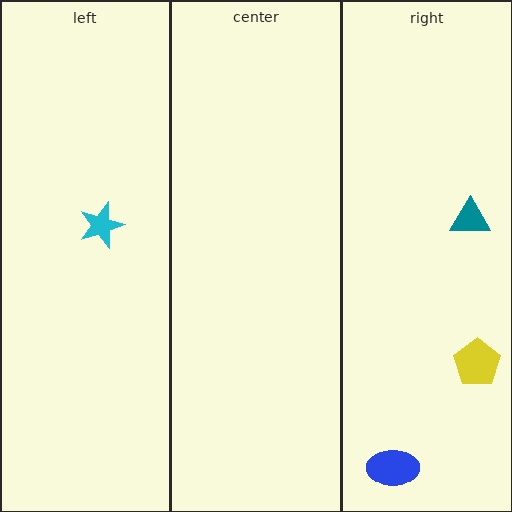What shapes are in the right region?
The blue ellipse, the teal triangle, the yellow pentagon.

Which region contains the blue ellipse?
The right region.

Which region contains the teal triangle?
The right region.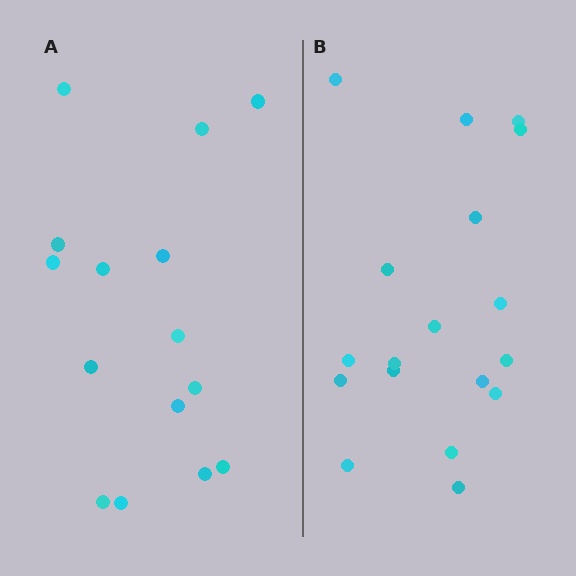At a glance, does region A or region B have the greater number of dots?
Region B (the right region) has more dots.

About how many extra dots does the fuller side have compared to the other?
Region B has just a few more — roughly 2 or 3 more dots than region A.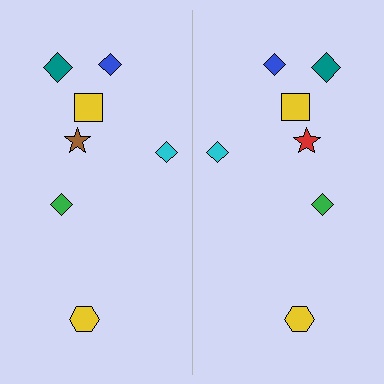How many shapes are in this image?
There are 14 shapes in this image.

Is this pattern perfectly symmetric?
No, the pattern is not perfectly symmetric. The red star on the right side breaks the symmetry — its mirror counterpart is brown.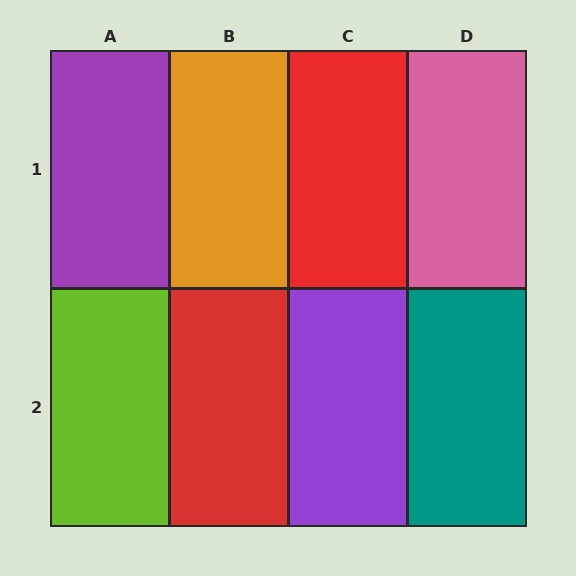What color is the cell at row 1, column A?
Purple.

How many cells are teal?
1 cell is teal.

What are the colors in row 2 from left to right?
Lime, red, purple, teal.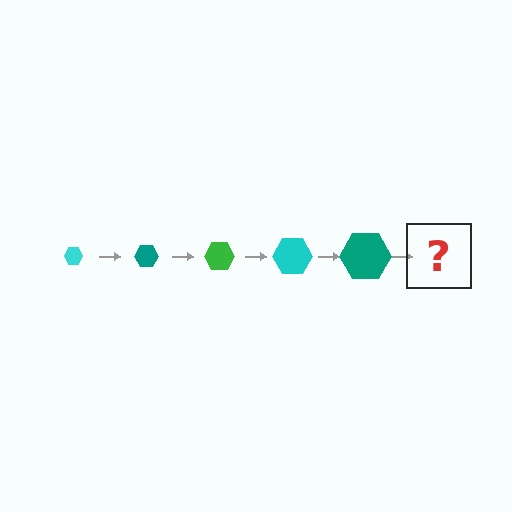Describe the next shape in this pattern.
It should be a green hexagon, larger than the previous one.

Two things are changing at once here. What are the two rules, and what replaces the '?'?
The two rules are that the hexagon grows larger each step and the color cycles through cyan, teal, and green. The '?' should be a green hexagon, larger than the previous one.